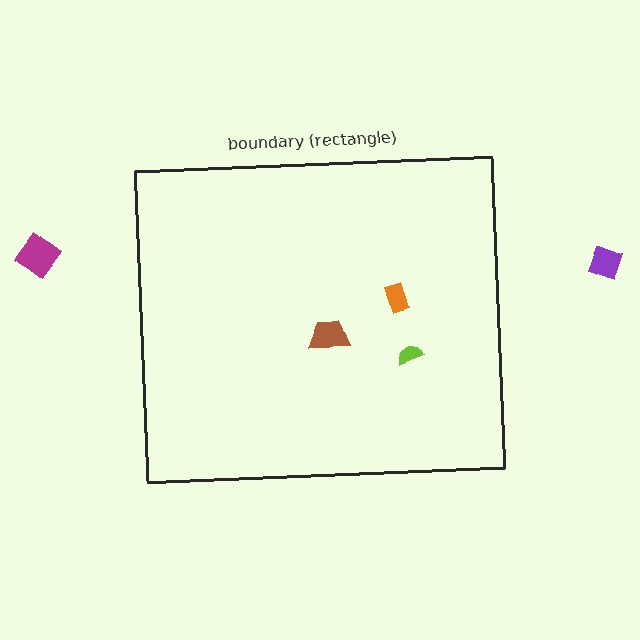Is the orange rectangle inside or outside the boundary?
Inside.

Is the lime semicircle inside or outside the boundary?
Inside.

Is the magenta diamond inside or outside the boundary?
Outside.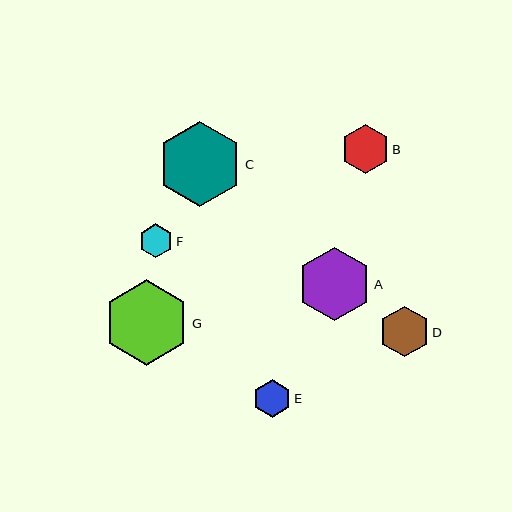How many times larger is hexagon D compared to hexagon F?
Hexagon D is approximately 1.5 times the size of hexagon F.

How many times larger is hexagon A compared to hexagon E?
Hexagon A is approximately 1.9 times the size of hexagon E.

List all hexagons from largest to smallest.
From largest to smallest: G, C, A, D, B, E, F.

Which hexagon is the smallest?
Hexagon F is the smallest with a size of approximately 34 pixels.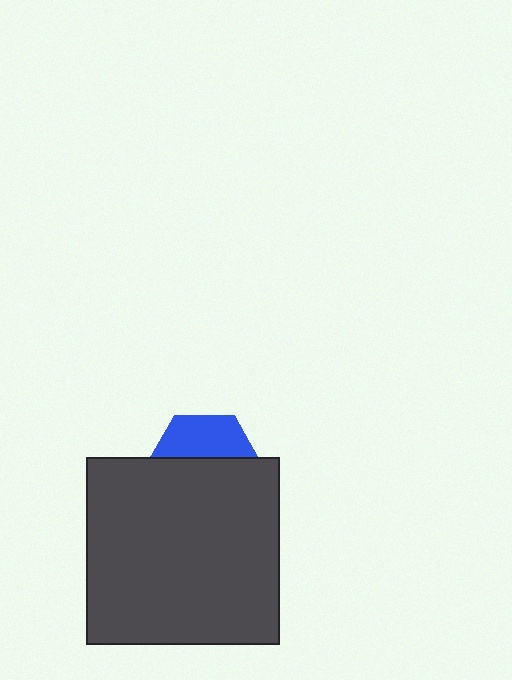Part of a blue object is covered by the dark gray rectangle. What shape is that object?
It is a hexagon.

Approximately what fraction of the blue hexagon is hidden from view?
Roughly 62% of the blue hexagon is hidden behind the dark gray rectangle.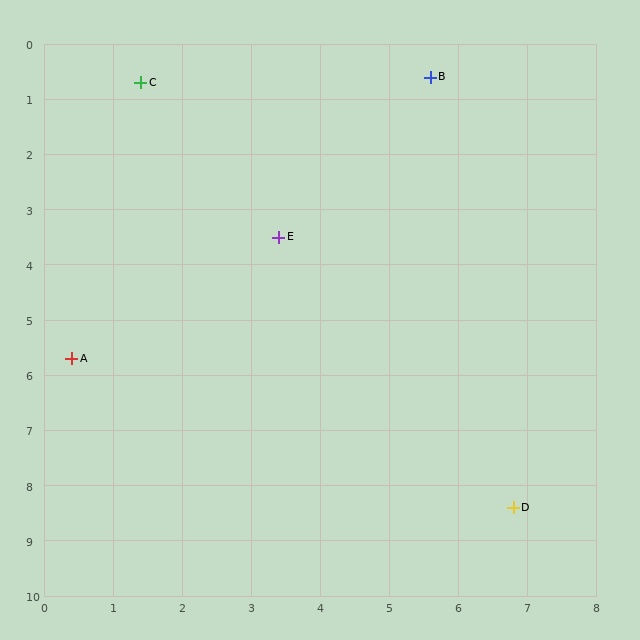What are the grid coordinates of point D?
Point D is at approximately (6.8, 8.4).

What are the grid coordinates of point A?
Point A is at approximately (0.4, 5.7).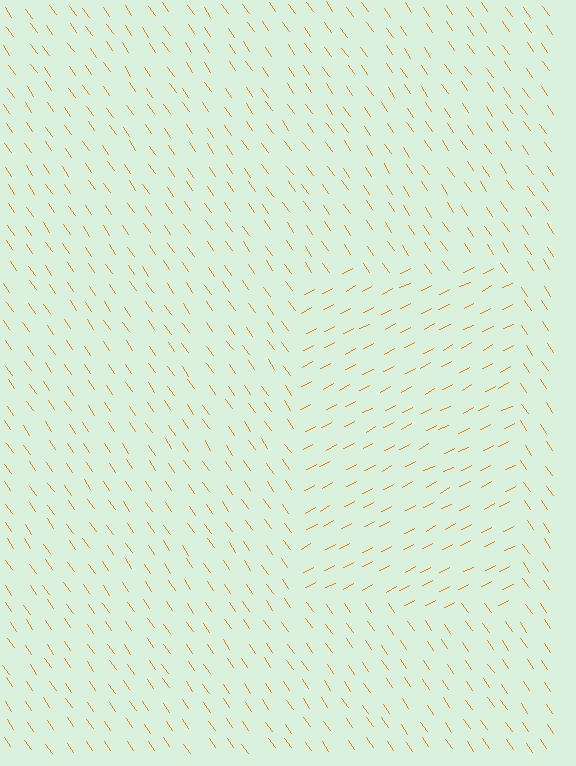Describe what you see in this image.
The image is filled with small orange line segments. A rectangle region in the image has lines oriented differently from the surrounding lines, creating a visible texture boundary.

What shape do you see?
I see a rectangle.